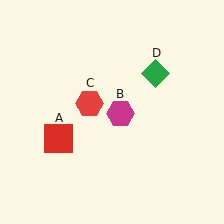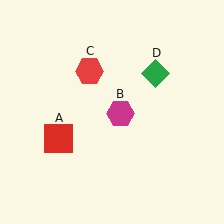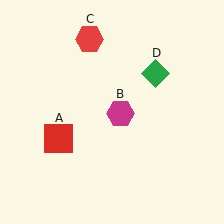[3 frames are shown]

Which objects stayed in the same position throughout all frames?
Red square (object A) and magenta hexagon (object B) and green diamond (object D) remained stationary.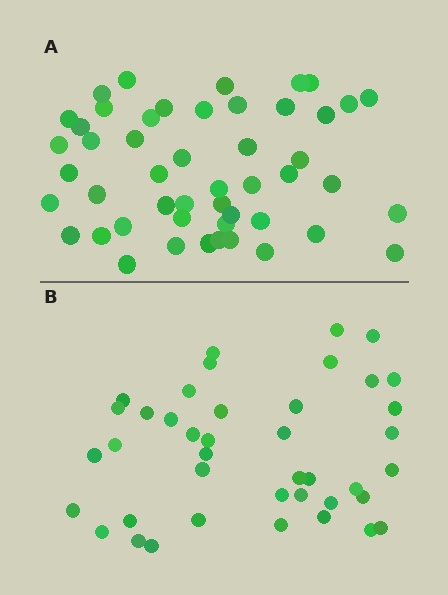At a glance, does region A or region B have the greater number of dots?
Region A (the top region) has more dots.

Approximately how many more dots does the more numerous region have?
Region A has roughly 8 or so more dots than region B.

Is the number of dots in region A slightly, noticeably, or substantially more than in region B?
Region A has only slightly more — the two regions are fairly close. The ratio is roughly 1.2 to 1.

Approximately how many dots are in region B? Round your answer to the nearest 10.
About 40 dots. (The exact count is 41, which rounds to 40.)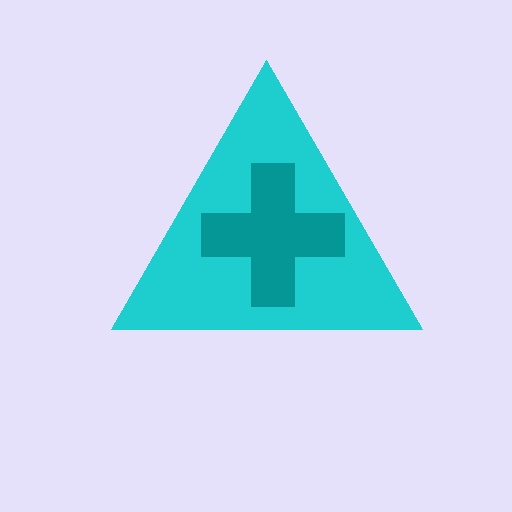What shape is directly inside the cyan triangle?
The teal cross.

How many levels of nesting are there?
2.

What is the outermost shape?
The cyan triangle.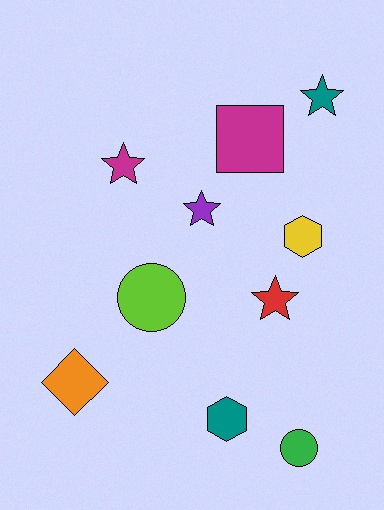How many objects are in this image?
There are 10 objects.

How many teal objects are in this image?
There are 2 teal objects.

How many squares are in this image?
There is 1 square.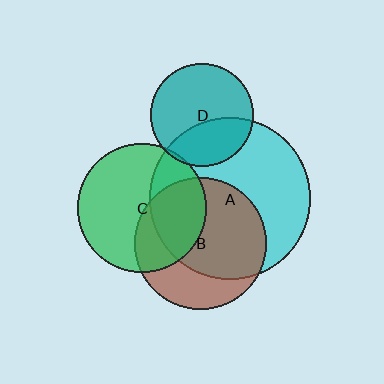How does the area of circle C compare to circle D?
Approximately 1.6 times.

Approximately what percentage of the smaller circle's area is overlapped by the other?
Approximately 35%.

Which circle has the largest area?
Circle A (cyan).